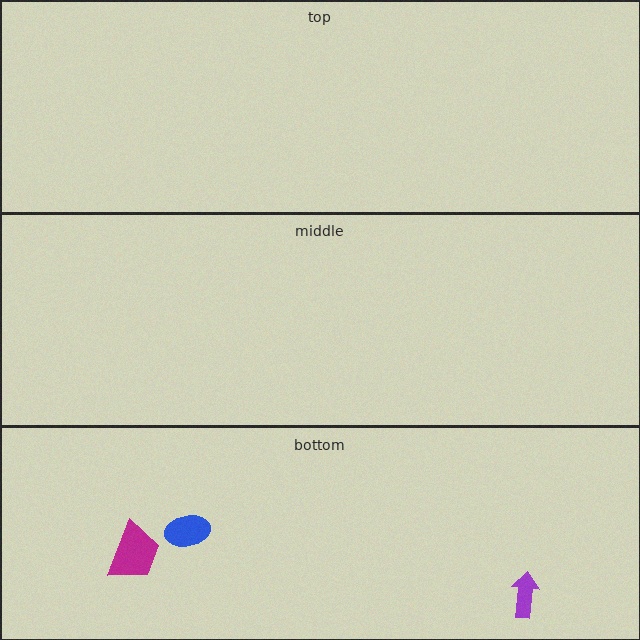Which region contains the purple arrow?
The bottom region.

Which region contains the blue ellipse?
The bottom region.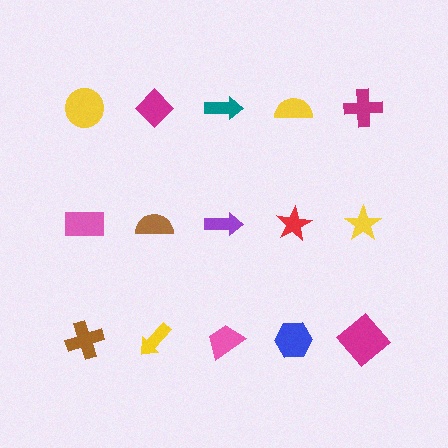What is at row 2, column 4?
A red star.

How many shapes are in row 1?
5 shapes.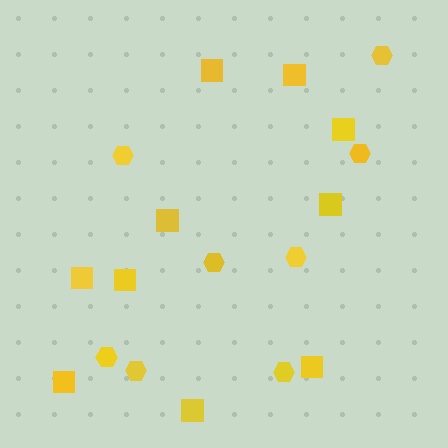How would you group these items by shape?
There are 2 groups: one group of hexagons (8) and one group of squares (10).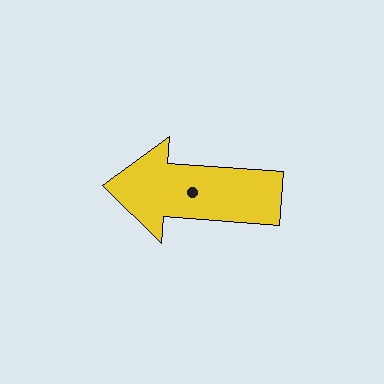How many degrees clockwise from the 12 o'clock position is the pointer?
Approximately 274 degrees.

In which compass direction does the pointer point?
West.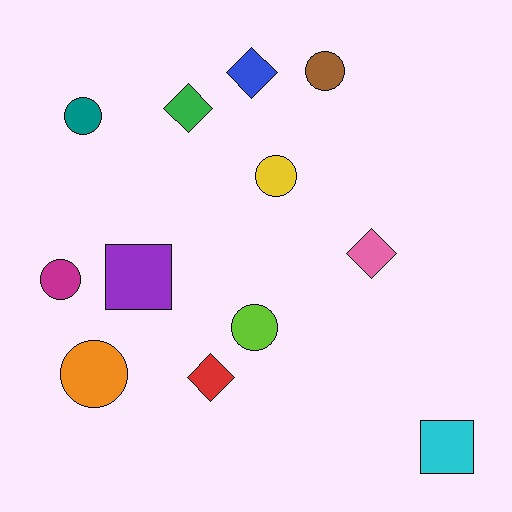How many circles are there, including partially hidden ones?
There are 6 circles.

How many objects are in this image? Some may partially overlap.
There are 12 objects.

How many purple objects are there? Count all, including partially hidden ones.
There is 1 purple object.